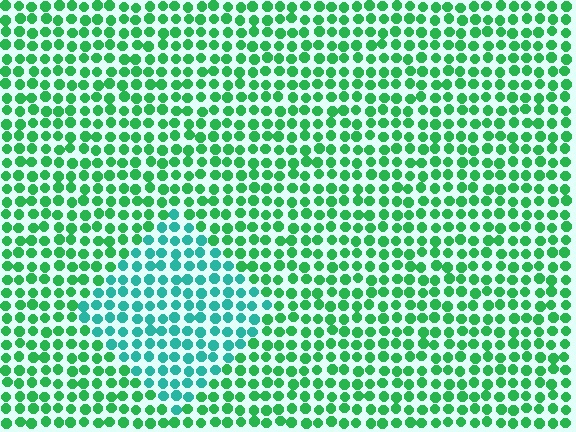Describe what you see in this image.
The image is filled with small green elements in a uniform arrangement. A diamond-shaped region is visible where the elements are tinted to a slightly different hue, forming a subtle color boundary.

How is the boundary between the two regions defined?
The boundary is defined purely by a slight shift in hue (about 36 degrees). Spacing, size, and orientation are identical on both sides.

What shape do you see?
I see a diamond.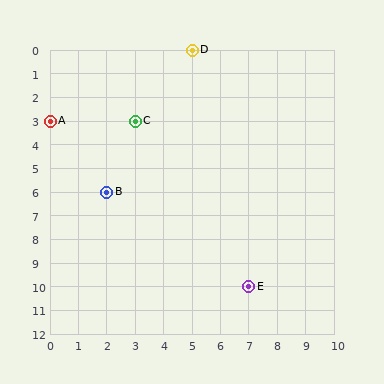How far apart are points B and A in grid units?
Points B and A are 2 columns and 3 rows apart (about 3.6 grid units diagonally).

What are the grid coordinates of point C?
Point C is at grid coordinates (3, 3).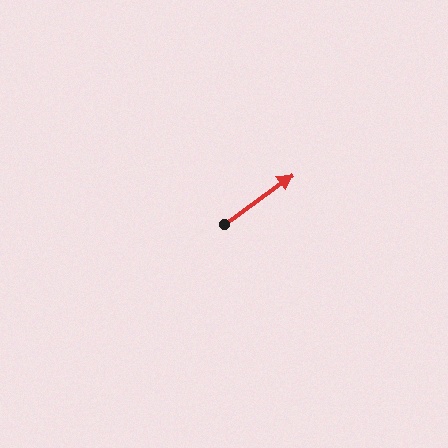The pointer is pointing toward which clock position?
Roughly 2 o'clock.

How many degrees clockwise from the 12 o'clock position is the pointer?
Approximately 54 degrees.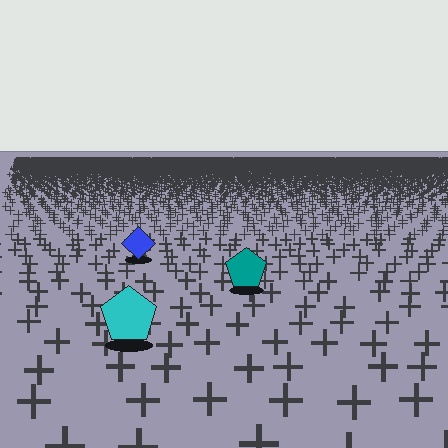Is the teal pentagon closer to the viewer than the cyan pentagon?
No. The cyan pentagon is closer — you can tell from the texture gradient: the ground texture is coarser near it.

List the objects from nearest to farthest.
From nearest to farthest: the cyan pentagon, the teal pentagon, the blue diamond.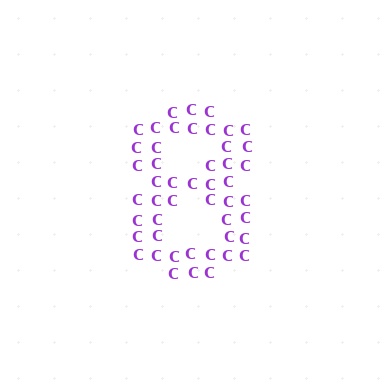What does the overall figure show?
The overall figure shows the digit 8.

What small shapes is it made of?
It is made of small letter C's.